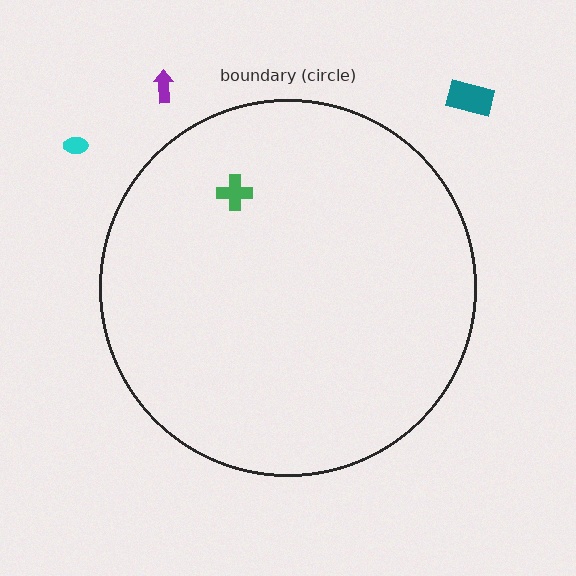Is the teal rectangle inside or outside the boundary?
Outside.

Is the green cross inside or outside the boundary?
Inside.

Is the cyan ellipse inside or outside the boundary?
Outside.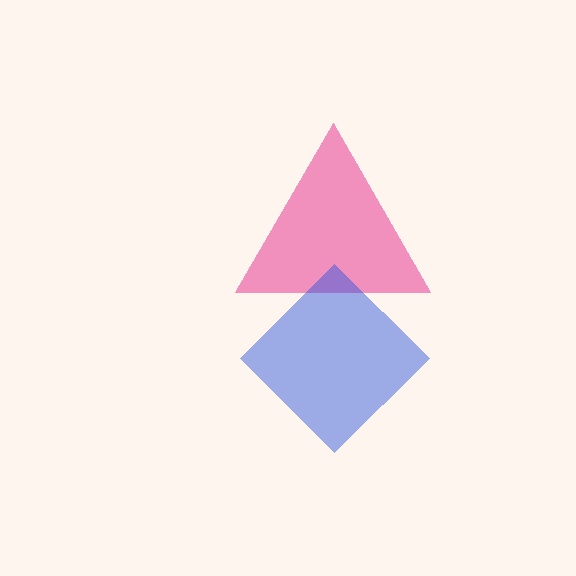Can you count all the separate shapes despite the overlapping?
Yes, there are 2 separate shapes.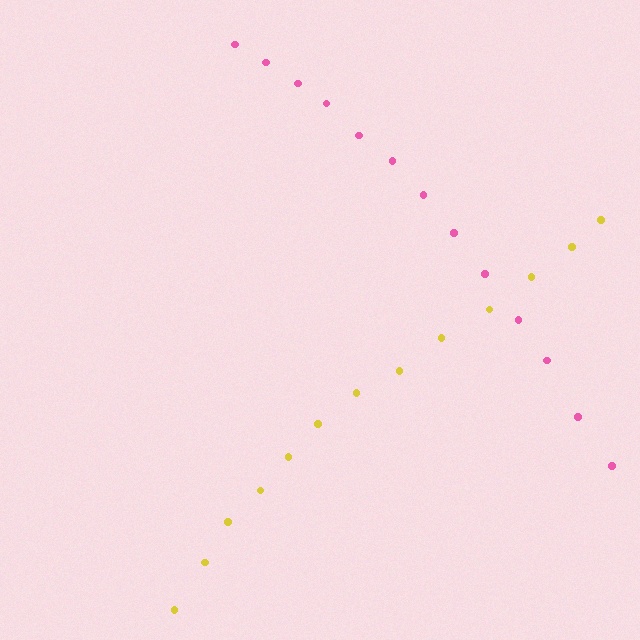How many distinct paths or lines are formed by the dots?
There are 2 distinct paths.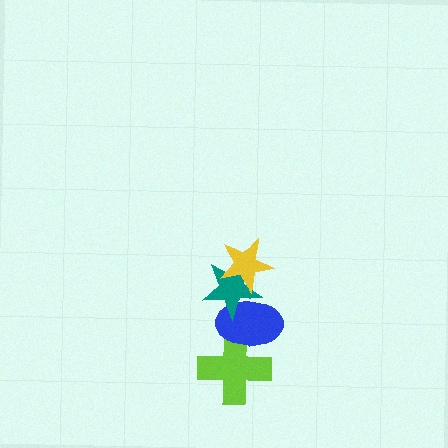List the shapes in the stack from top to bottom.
From top to bottom: the yellow star, the teal star, the blue ellipse, the lime cross.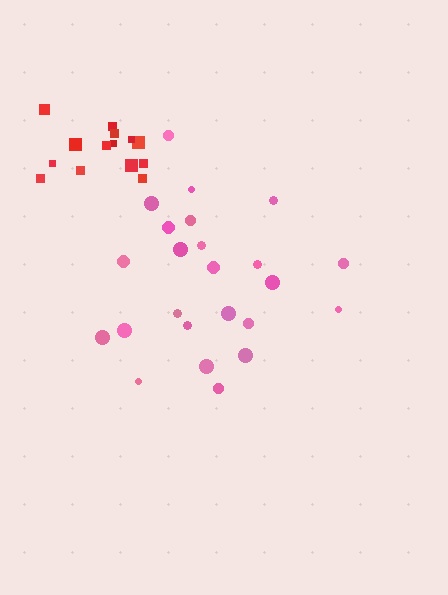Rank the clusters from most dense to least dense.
red, pink.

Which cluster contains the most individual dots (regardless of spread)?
Pink (24).